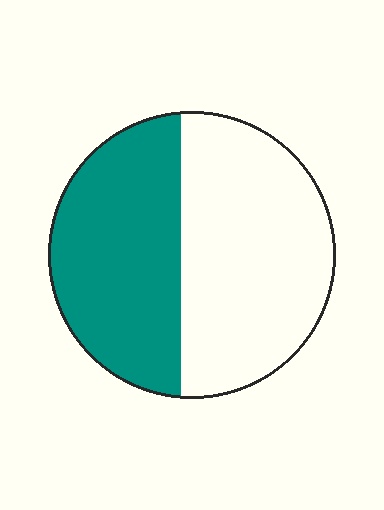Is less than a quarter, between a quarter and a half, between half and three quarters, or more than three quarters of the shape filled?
Between a quarter and a half.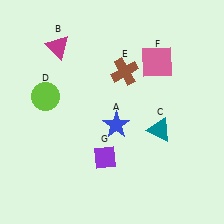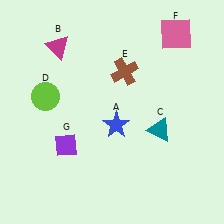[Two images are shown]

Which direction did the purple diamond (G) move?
The purple diamond (G) moved left.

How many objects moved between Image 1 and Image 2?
2 objects moved between the two images.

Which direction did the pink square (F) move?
The pink square (F) moved up.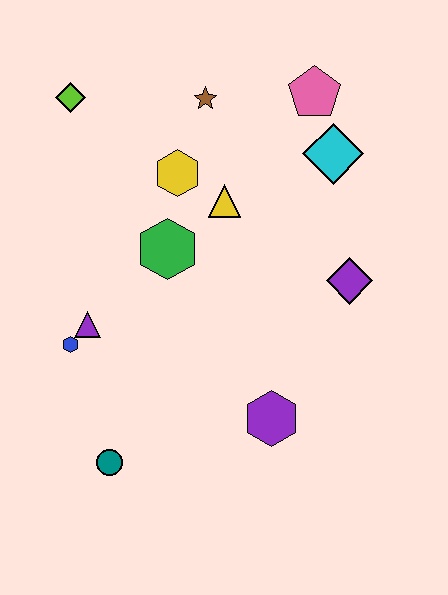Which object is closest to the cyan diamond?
The pink pentagon is closest to the cyan diamond.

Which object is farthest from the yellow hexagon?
The teal circle is farthest from the yellow hexagon.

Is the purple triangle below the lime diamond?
Yes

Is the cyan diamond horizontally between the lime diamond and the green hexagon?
No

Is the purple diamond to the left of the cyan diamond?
No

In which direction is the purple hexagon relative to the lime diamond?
The purple hexagon is below the lime diamond.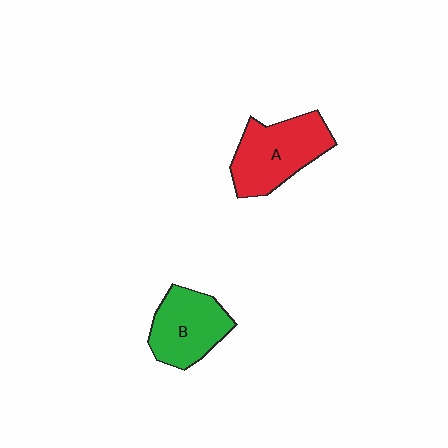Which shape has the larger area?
Shape A (red).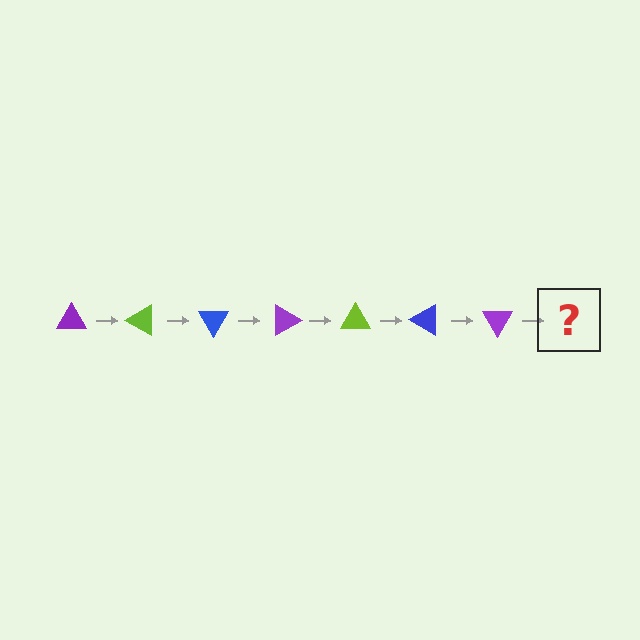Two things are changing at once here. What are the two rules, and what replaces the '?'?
The two rules are that it rotates 30 degrees each step and the color cycles through purple, lime, and blue. The '?' should be a lime triangle, rotated 210 degrees from the start.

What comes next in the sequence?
The next element should be a lime triangle, rotated 210 degrees from the start.